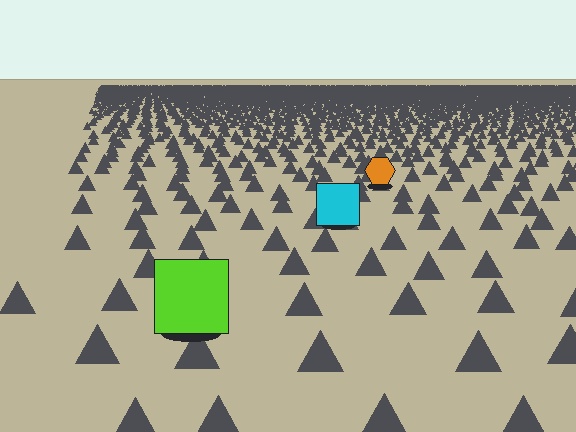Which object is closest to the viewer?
The lime square is closest. The texture marks near it are larger and more spread out.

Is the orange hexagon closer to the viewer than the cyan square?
No. The cyan square is closer — you can tell from the texture gradient: the ground texture is coarser near it.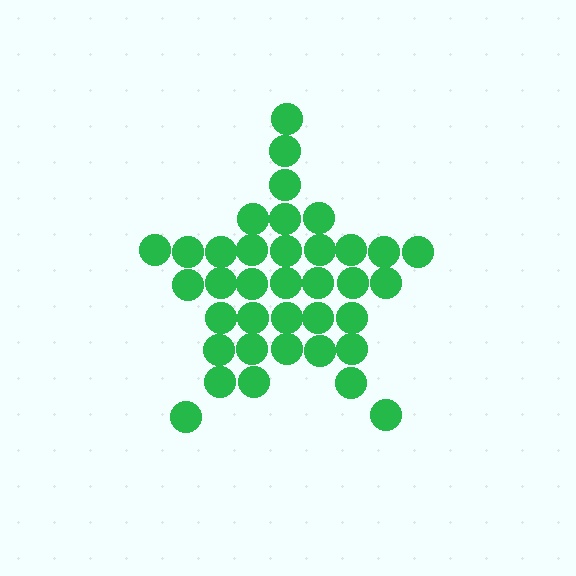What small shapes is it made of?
It is made of small circles.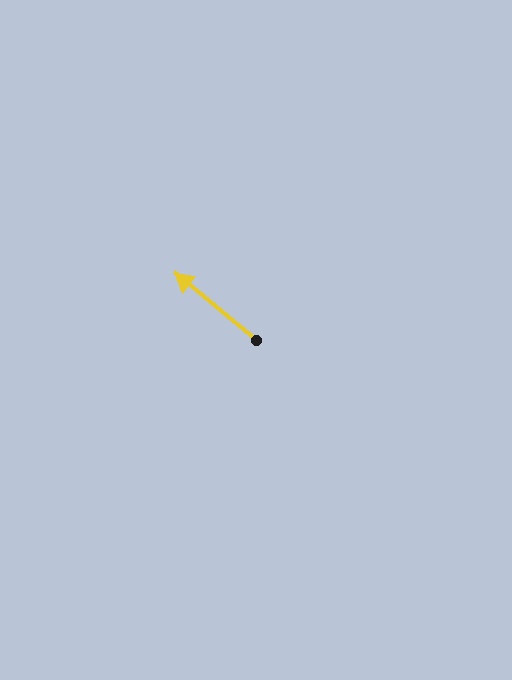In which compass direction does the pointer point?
Northwest.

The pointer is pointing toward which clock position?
Roughly 10 o'clock.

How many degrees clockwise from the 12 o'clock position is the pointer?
Approximately 309 degrees.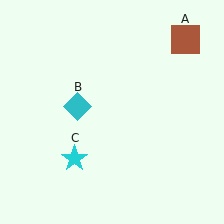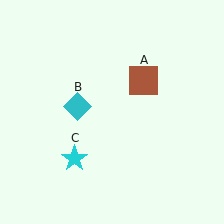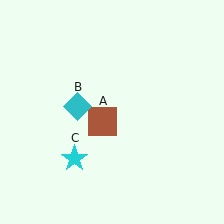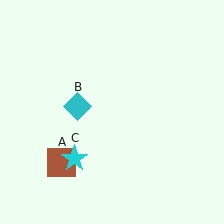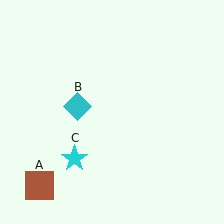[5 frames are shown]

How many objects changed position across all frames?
1 object changed position: brown square (object A).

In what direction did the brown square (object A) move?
The brown square (object A) moved down and to the left.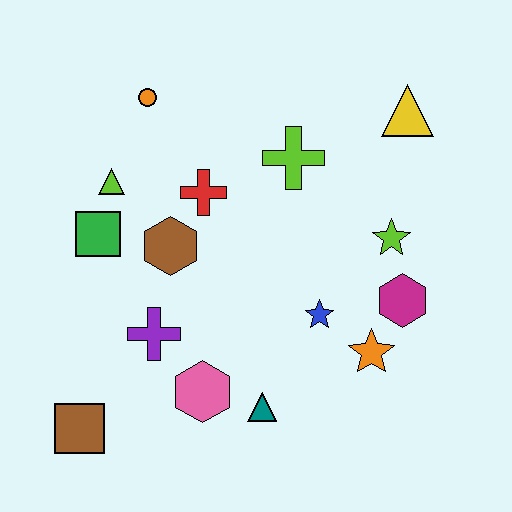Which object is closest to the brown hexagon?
The red cross is closest to the brown hexagon.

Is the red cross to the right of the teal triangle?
No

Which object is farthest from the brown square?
The yellow triangle is farthest from the brown square.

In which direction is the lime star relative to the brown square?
The lime star is to the right of the brown square.